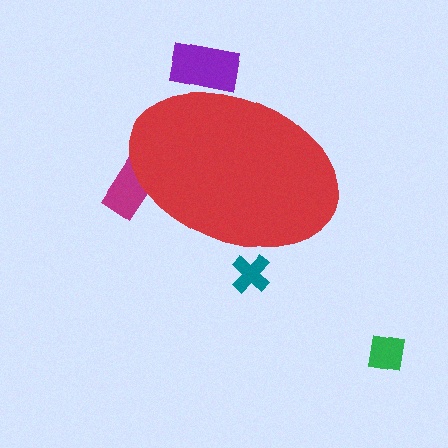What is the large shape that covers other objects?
A red ellipse.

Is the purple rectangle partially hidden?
Yes, the purple rectangle is partially hidden behind the red ellipse.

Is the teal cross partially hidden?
Yes, the teal cross is partially hidden behind the red ellipse.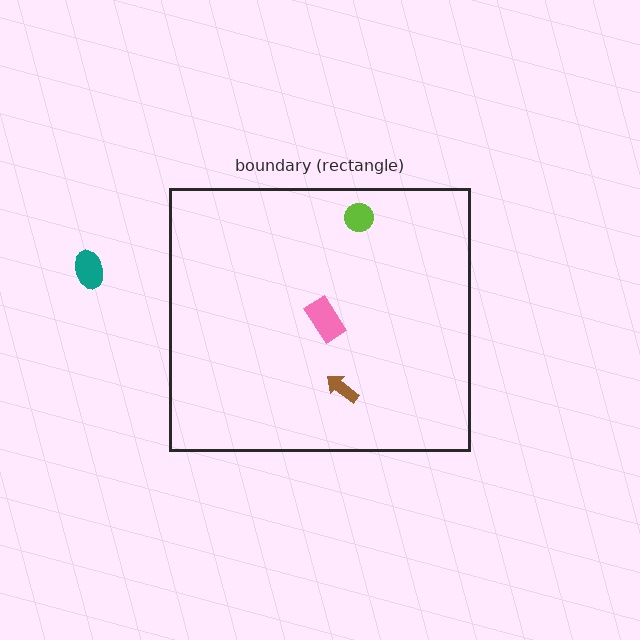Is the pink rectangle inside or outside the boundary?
Inside.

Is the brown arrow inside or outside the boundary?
Inside.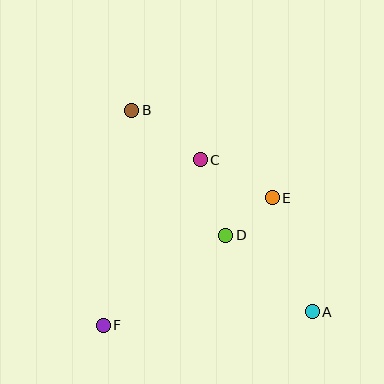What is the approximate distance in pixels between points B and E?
The distance between B and E is approximately 166 pixels.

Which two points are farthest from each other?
Points A and B are farthest from each other.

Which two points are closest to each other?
Points D and E are closest to each other.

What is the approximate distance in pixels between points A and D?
The distance between A and D is approximately 115 pixels.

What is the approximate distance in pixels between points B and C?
The distance between B and C is approximately 84 pixels.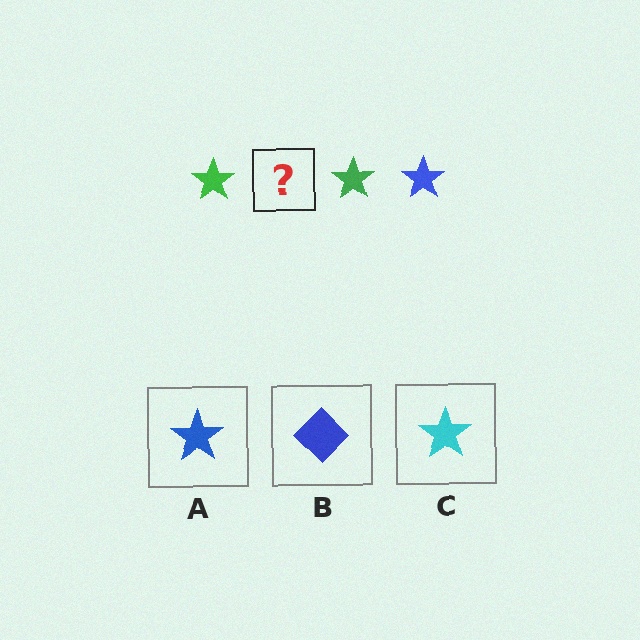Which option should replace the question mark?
Option A.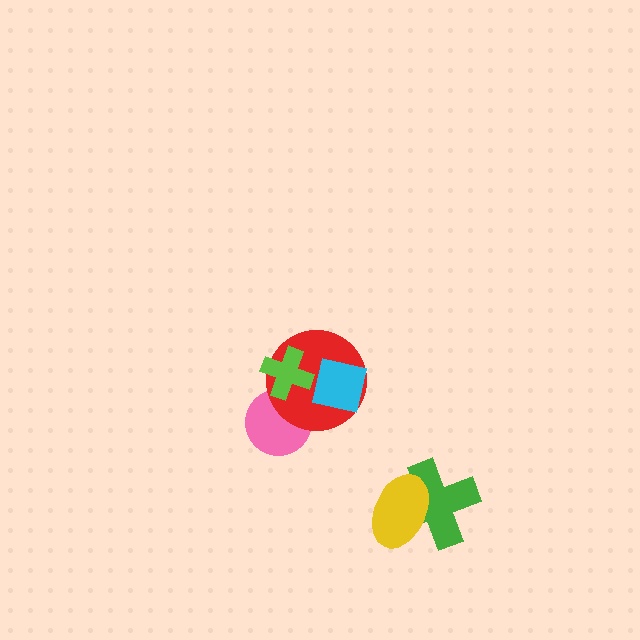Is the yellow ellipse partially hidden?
No, no other shape covers it.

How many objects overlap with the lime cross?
2 objects overlap with the lime cross.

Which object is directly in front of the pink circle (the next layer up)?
The red circle is directly in front of the pink circle.